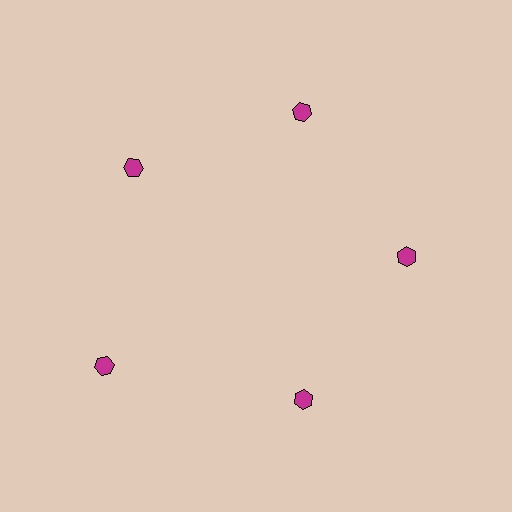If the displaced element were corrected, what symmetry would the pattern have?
It would have 5-fold rotational symmetry — the pattern would map onto itself every 72 degrees.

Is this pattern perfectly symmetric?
No. The 5 magenta hexagons are arranged in a ring, but one element near the 8 o'clock position is pushed outward from the center, breaking the 5-fold rotational symmetry.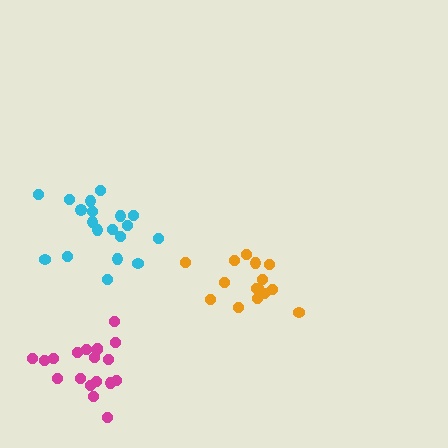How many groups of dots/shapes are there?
There are 3 groups.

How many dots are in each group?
Group 1: 15 dots, Group 2: 19 dots, Group 3: 19 dots (53 total).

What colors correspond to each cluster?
The clusters are colored: orange, magenta, cyan.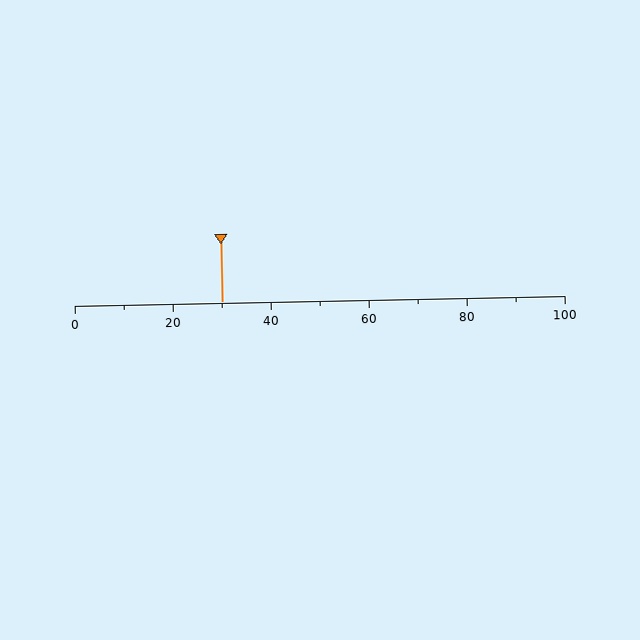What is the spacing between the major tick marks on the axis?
The major ticks are spaced 20 apart.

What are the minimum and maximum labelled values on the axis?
The axis runs from 0 to 100.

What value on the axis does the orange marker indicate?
The marker indicates approximately 30.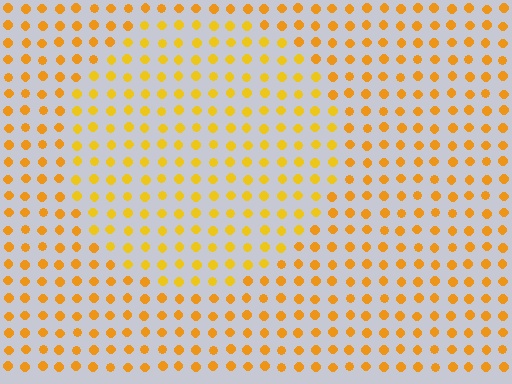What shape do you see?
I see a circle.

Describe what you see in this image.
The image is filled with small orange elements in a uniform arrangement. A circle-shaped region is visible where the elements are tinted to a slightly different hue, forming a subtle color boundary.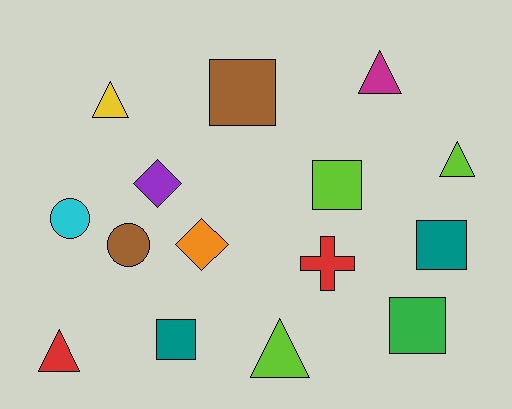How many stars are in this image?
There are no stars.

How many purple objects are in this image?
There is 1 purple object.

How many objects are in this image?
There are 15 objects.